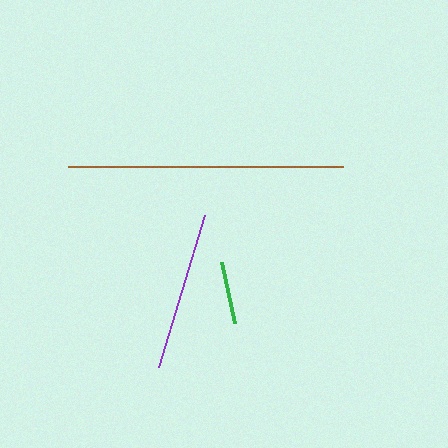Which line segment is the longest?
The brown line is the longest at approximately 275 pixels.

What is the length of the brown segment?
The brown segment is approximately 275 pixels long.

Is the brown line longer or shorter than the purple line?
The brown line is longer than the purple line.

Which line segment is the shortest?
The green line is the shortest at approximately 62 pixels.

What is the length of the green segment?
The green segment is approximately 62 pixels long.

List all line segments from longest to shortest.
From longest to shortest: brown, purple, green.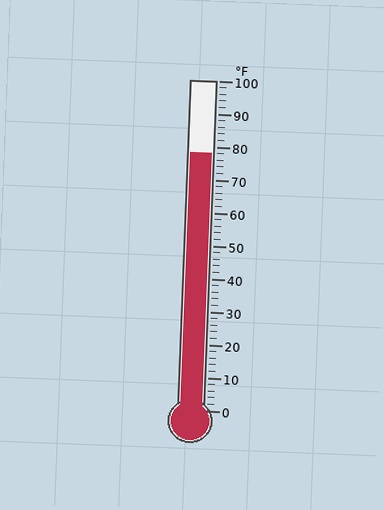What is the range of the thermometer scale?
The thermometer scale ranges from 0°F to 100°F.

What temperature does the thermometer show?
The thermometer shows approximately 78°F.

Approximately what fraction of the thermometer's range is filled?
The thermometer is filled to approximately 80% of its range.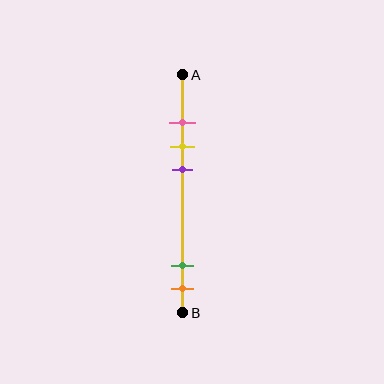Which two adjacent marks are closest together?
The pink and yellow marks are the closest adjacent pair.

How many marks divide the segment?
There are 5 marks dividing the segment.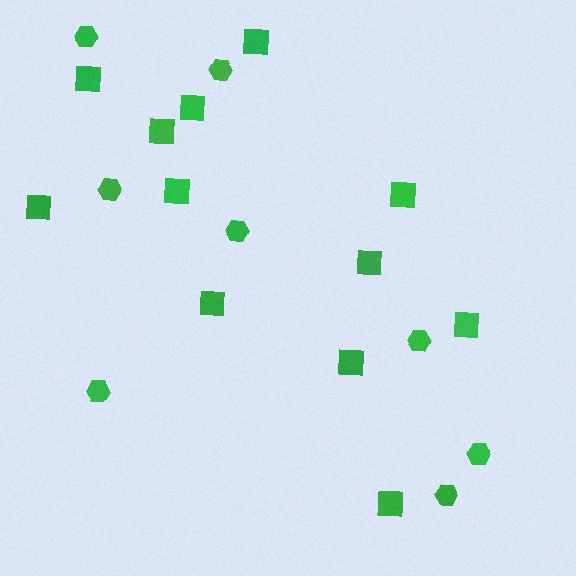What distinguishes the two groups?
There are 2 groups: one group of squares (12) and one group of hexagons (8).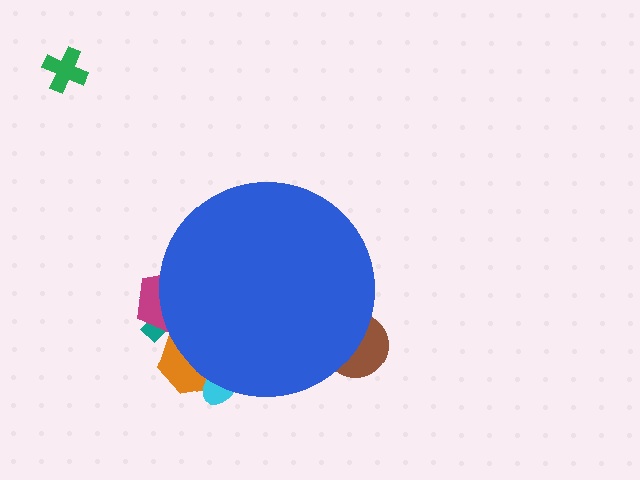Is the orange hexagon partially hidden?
Yes, the orange hexagon is partially hidden behind the blue circle.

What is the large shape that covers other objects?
A blue circle.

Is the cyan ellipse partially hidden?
Yes, the cyan ellipse is partially hidden behind the blue circle.